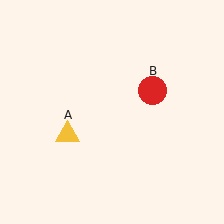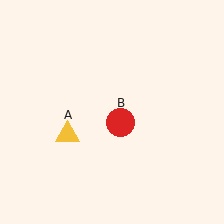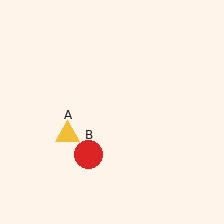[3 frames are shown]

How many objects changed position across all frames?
1 object changed position: red circle (object B).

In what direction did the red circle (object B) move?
The red circle (object B) moved down and to the left.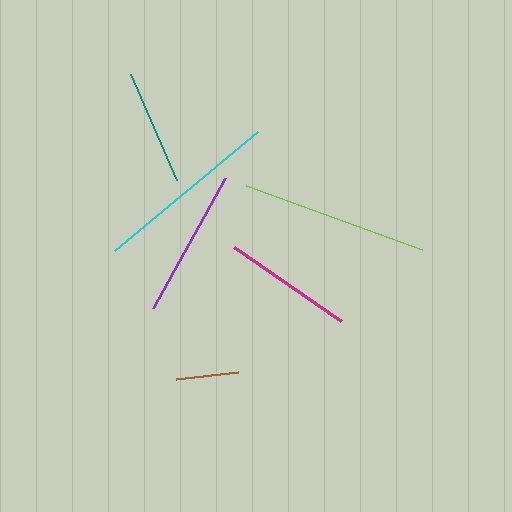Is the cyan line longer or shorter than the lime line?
The lime line is longer than the cyan line.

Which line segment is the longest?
The lime line is the longest at approximately 187 pixels.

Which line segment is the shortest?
The brown line is the shortest at approximately 63 pixels.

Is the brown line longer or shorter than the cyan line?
The cyan line is longer than the brown line.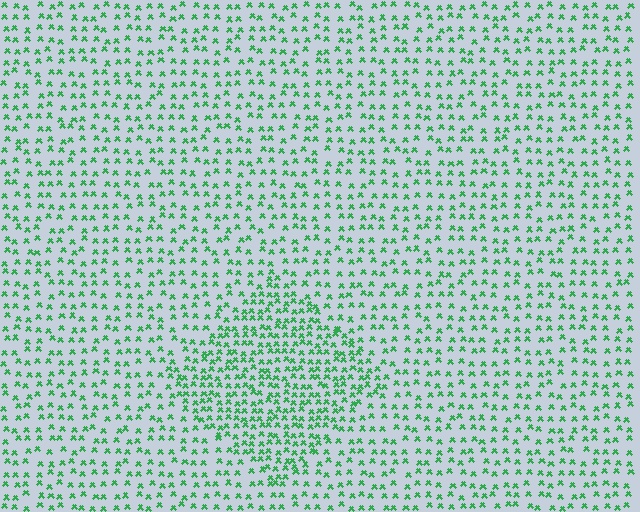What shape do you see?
I see a diamond.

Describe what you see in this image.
The image contains small green elements arranged at two different densities. A diamond-shaped region is visible where the elements are more densely packed than the surrounding area.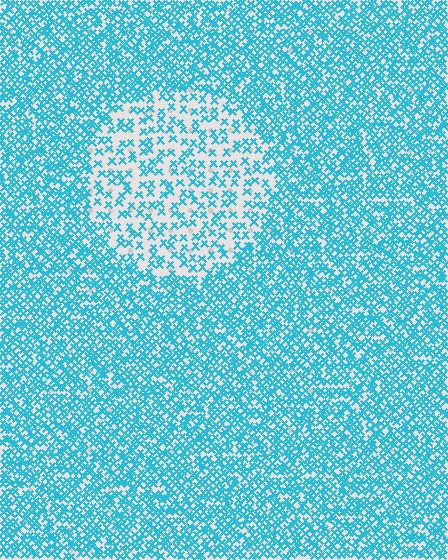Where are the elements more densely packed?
The elements are more densely packed outside the circle boundary.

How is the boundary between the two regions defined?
The boundary is defined by a change in element density (approximately 2.3x ratio). All elements are the same color, size, and shape.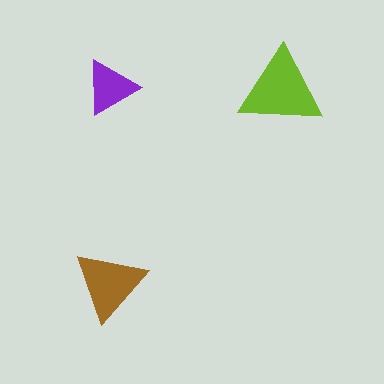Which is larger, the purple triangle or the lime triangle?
The lime one.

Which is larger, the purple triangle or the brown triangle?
The brown one.